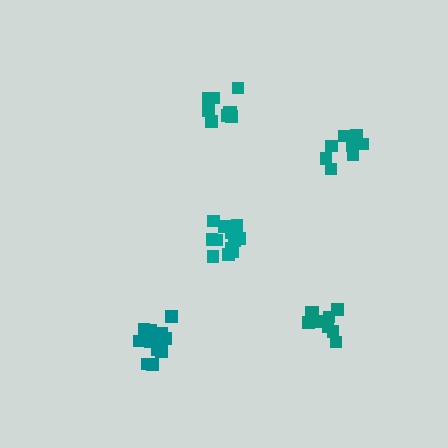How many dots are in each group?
Group 1: 9 dots, Group 2: 8 dots, Group 3: 14 dots, Group 4: 14 dots, Group 5: 9 dots (54 total).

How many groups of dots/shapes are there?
There are 5 groups.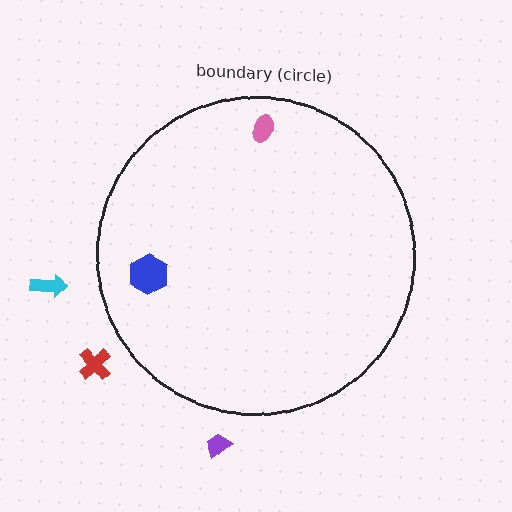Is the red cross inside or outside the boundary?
Outside.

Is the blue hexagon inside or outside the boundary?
Inside.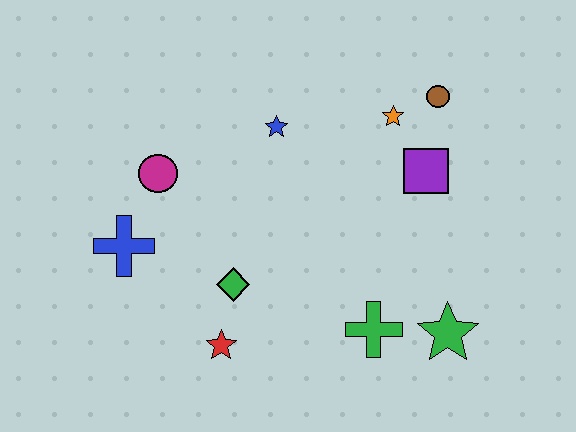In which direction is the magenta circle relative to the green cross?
The magenta circle is to the left of the green cross.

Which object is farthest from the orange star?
The blue cross is farthest from the orange star.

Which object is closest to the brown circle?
The orange star is closest to the brown circle.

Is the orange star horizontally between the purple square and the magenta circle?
Yes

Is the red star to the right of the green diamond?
No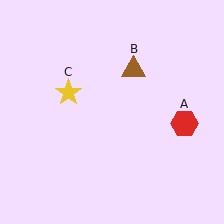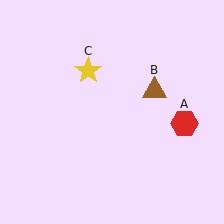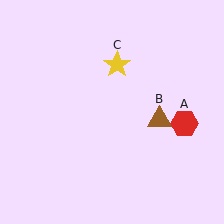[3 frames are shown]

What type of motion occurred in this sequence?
The brown triangle (object B), yellow star (object C) rotated clockwise around the center of the scene.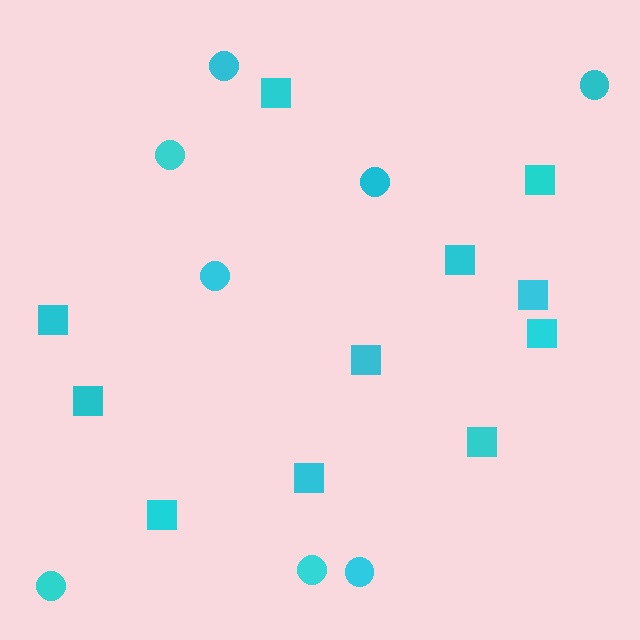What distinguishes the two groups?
There are 2 groups: one group of squares (11) and one group of circles (8).